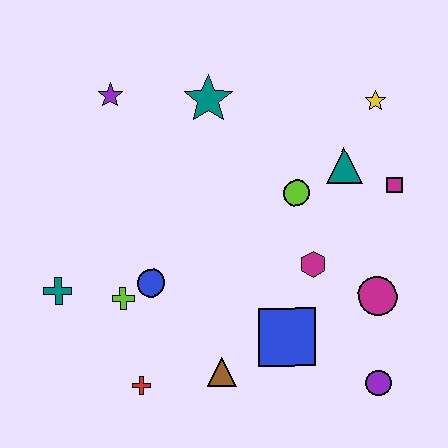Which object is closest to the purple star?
The teal star is closest to the purple star.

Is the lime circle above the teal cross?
Yes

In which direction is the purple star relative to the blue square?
The purple star is above the blue square.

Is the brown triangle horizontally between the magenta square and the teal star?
Yes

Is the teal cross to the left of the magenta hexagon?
Yes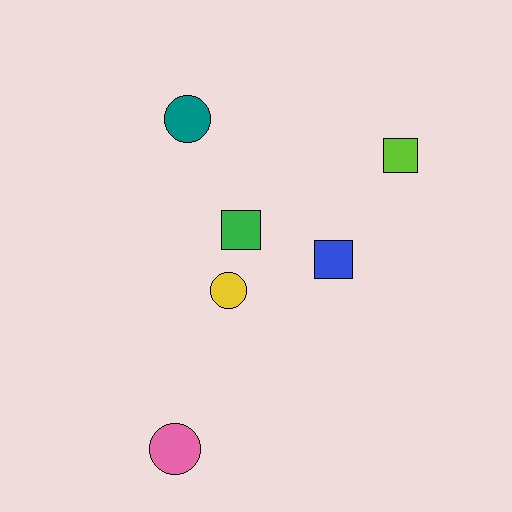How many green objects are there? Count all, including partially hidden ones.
There is 1 green object.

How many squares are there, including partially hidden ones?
There are 3 squares.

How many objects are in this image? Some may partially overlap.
There are 6 objects.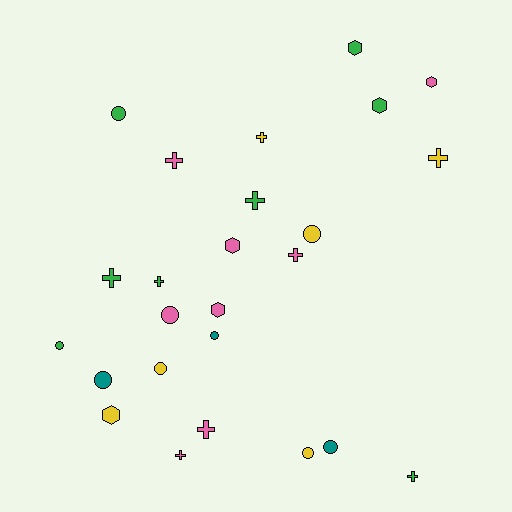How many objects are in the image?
There are 25 objects.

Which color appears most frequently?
Pink, with 8 objects.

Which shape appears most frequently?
Cross, with 10 objects.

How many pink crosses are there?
There are 4 pink crosses.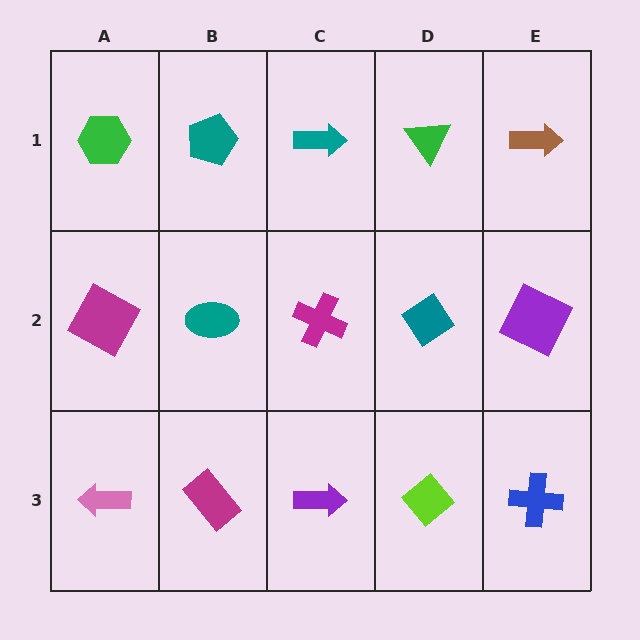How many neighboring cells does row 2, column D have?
4.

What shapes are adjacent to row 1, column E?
A purple square (row 2, column E), a green triangle (row 1, column D).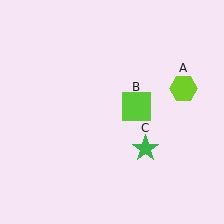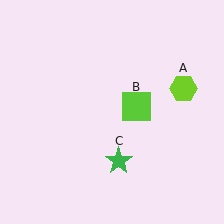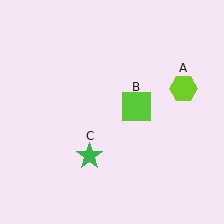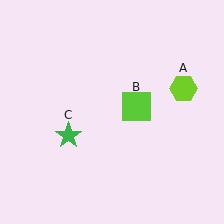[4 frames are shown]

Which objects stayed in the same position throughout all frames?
Lime hexagon (object A) and lime square (object B) remained stationary.